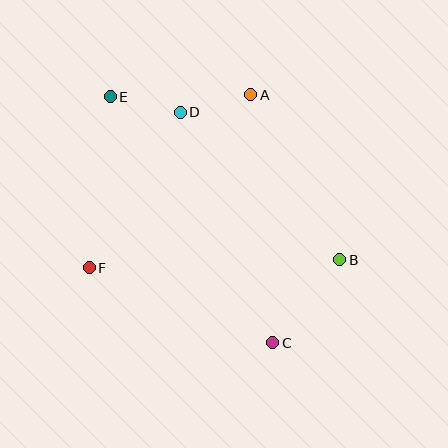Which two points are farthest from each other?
Points C and E are farthest from each other.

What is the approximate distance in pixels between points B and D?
The distance between B and D is approximately 217 pixels.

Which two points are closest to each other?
Points D and E are closest to each other.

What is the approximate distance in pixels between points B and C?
The distance between B and C is approximately 106 pixels.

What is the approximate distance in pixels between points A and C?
The distance between A and C is approximately 249 pixels.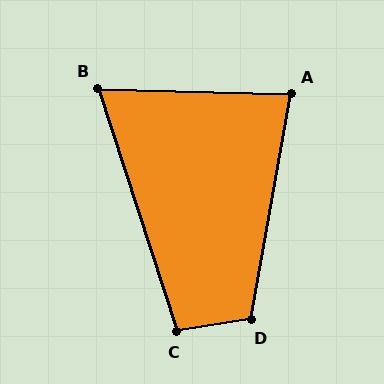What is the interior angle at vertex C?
Approximately 99 degrees (obtuse).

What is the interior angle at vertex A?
Approximately 81 degrees (acute).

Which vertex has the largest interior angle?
D, at approximately 110 degrees.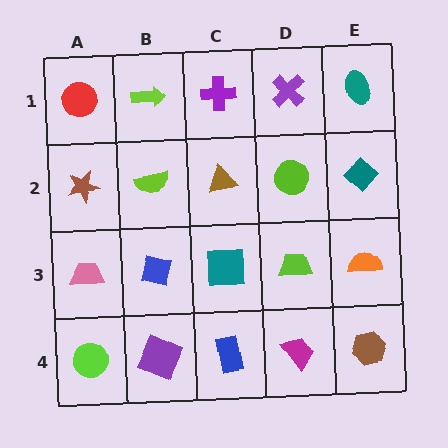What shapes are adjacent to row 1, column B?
A lime semicircle (row 2, column B), a red circle (row 1, column A), a purple cross (row 1, column C).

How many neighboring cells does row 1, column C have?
3.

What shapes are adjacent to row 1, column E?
A teal diamond (row 2, column E), a purple cross (row 1, column D).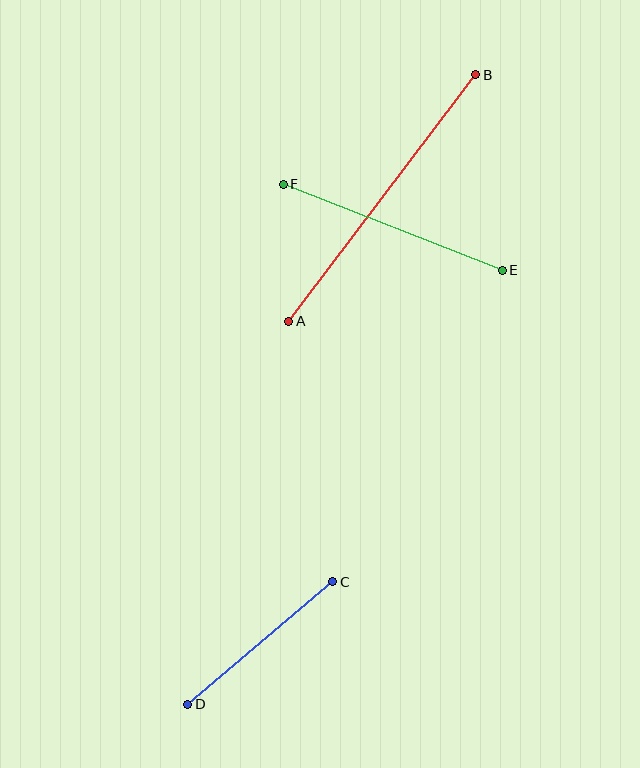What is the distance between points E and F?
The distance is approximately 235 pixels.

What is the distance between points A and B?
The distance is approximately 309 pixels.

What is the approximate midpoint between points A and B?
The midpoint is at approximately (382, 198) pixels.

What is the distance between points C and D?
The distance is approximately 190 pixels.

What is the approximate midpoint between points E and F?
The midpoint is at approximately (393, 227) pixels.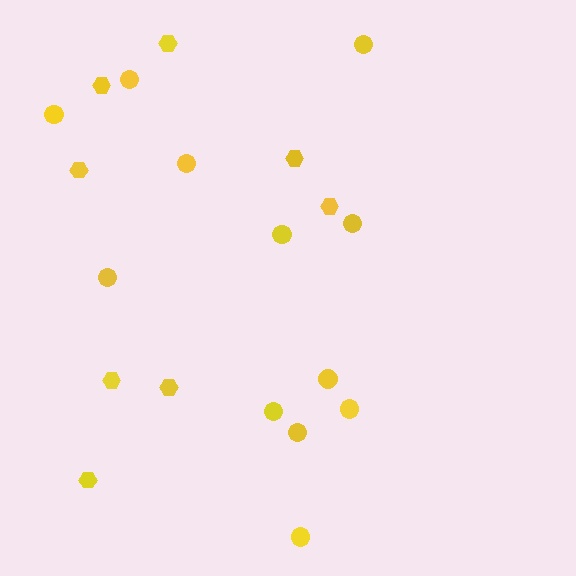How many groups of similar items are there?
There are 2 groups: one group of circles (12) and one group of hexagons (8).